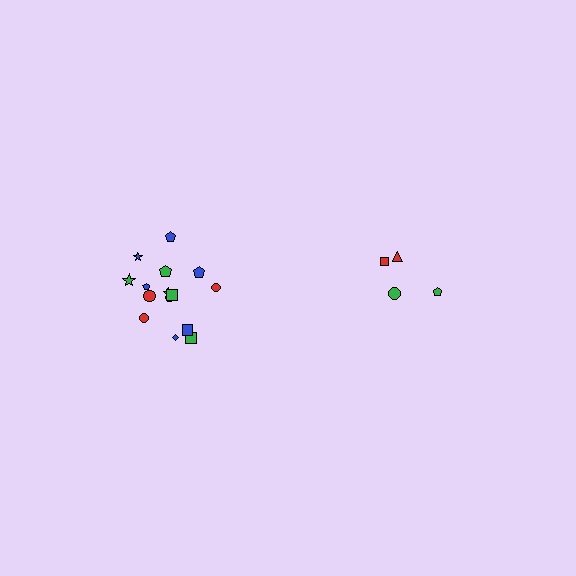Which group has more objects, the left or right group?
The left group.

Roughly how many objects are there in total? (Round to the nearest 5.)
Roughly 20 objects in total.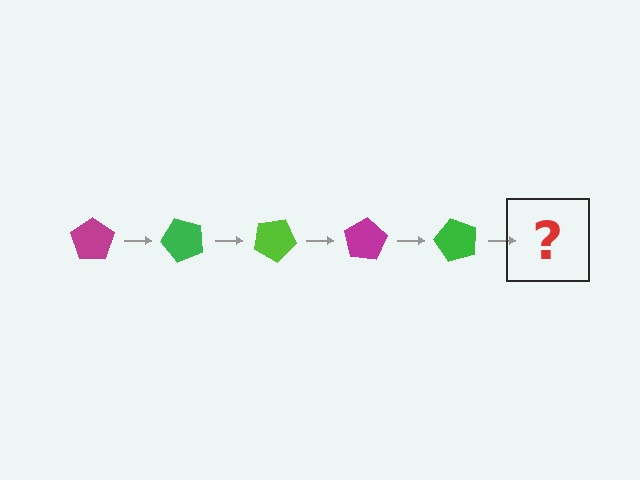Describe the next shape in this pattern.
It should be a lime pentagon, rotated 250 degrees from the start.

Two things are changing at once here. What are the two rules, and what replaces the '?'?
The two rules are that it rotates 50 degrees each step and the color cycles through magenta, green, and lime. The '?' should be a lime pentagon, rotated 250 degrees from the start.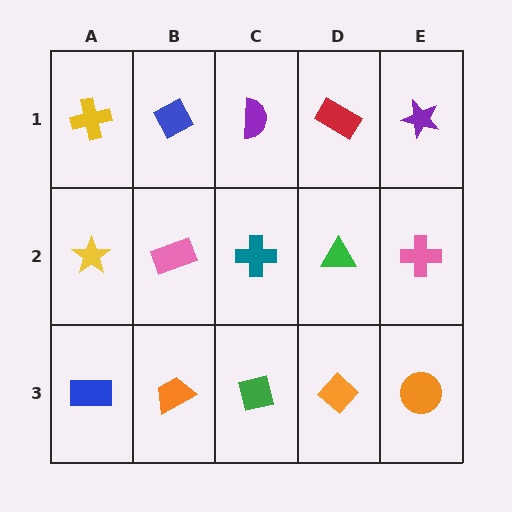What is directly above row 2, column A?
A yellow cross.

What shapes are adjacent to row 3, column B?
A pink rectangle (row 2, column B), a blue rectangle (row 3, column A), a green square (row 3, column C).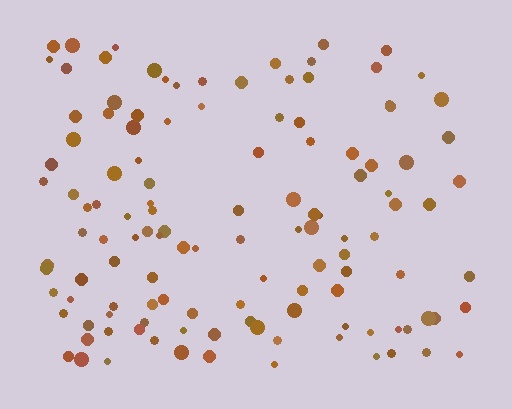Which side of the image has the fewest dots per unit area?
The right.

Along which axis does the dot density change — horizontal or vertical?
Horizontal.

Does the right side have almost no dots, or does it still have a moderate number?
Still a moderate number, just noticeably fewer than the left.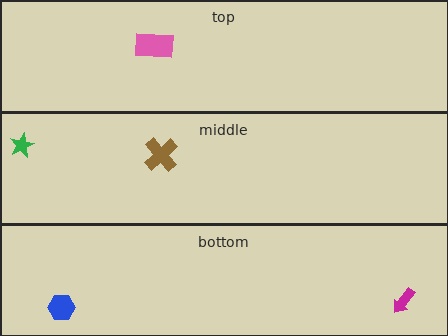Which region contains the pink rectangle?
The top region.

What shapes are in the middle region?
The brown cross, the green star.